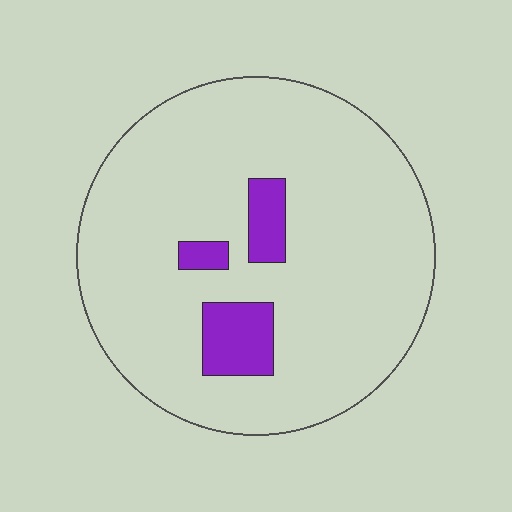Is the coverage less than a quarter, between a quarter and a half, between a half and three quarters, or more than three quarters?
Less than a quarter.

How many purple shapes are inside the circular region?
3.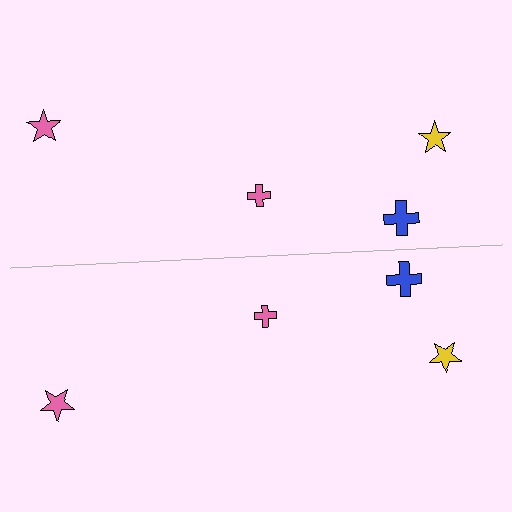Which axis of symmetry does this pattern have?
The pattern has a horizontal axis of symmetry running through the center of the image.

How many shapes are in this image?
There are 8 shapes in this image.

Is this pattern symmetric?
Yes, this pattern has bilateral (reflection) symmetry.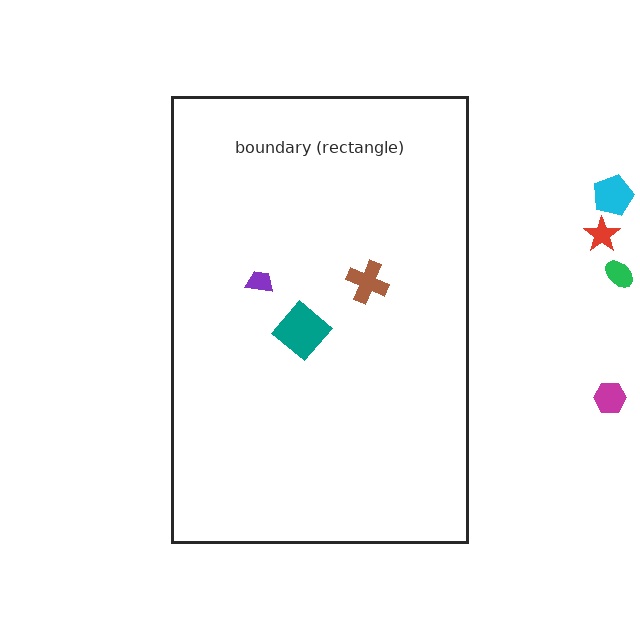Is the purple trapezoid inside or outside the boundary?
Inside.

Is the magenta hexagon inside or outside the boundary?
Outside.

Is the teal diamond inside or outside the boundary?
Inside.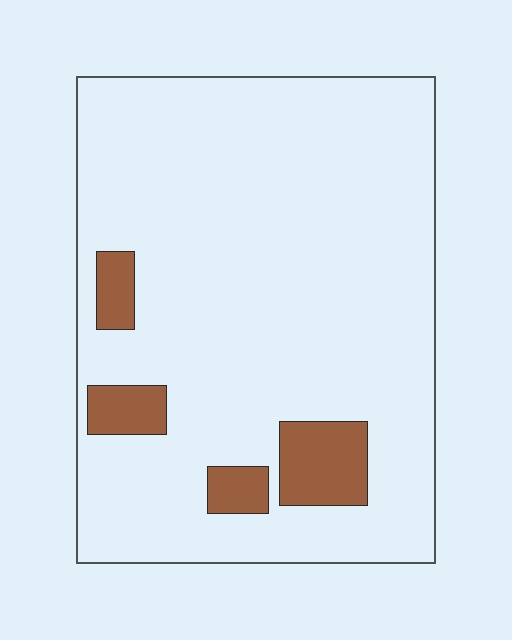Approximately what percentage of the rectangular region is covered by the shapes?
Approximately 10%.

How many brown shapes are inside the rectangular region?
4.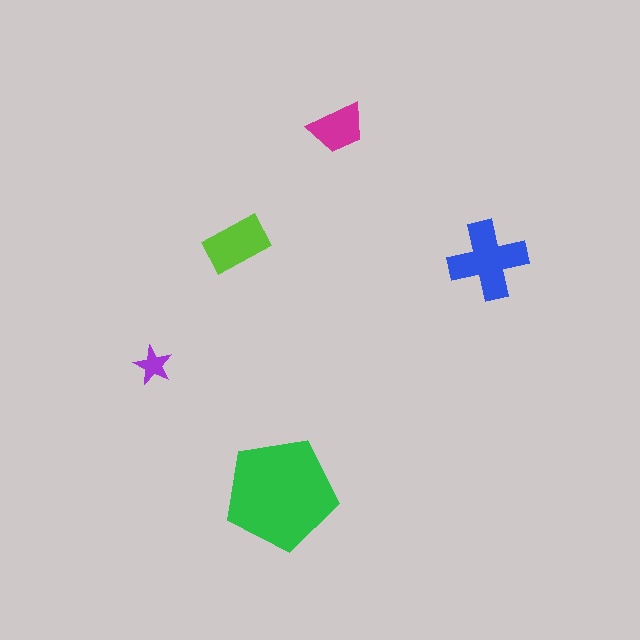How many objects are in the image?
There are 5 objects in the image.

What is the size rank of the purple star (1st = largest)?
5th.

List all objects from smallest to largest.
The purple star, the magenta trapezoid, the lime rectangle, the blue cross, the green pentagon.